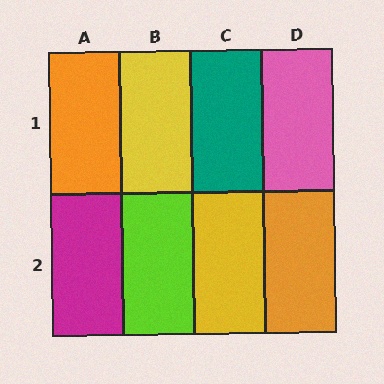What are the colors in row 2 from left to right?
Magenta, lime, yellow, orange.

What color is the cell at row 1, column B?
Yellow.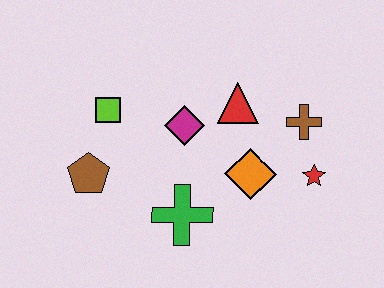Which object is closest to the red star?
The brown cross is closest to the red star.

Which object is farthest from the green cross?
The brown cross is farthest from the green cross.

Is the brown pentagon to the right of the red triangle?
No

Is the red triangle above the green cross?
Yes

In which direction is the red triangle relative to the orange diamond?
The red triangle is above the orange diamond.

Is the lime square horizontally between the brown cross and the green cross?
No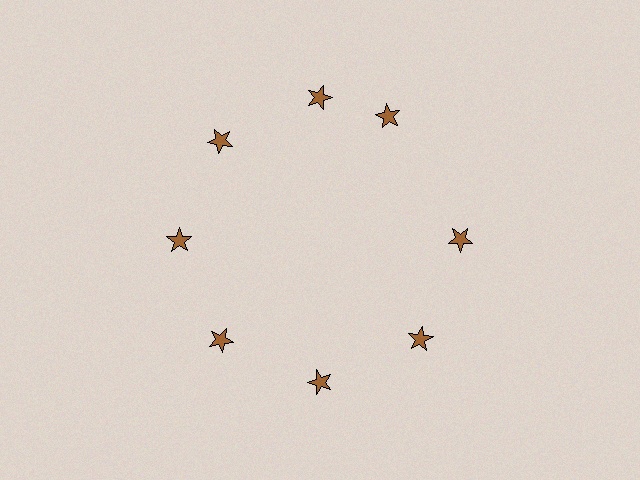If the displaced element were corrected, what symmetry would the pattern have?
It would have 8-fold rotational symmetry — the pattern would map onto itself every 45 degrees.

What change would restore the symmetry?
The symmetry would be restored by rotating it back into even spacing with its neighbors so that all 8 stars sit at equal angles and equal distance from the center.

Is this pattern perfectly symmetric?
No. The 8 brown stars are arranged in a ring, but one element near the 2 o'clock position is rotated out of alignment along the ring, breaking the 8-fold rotational symmetry.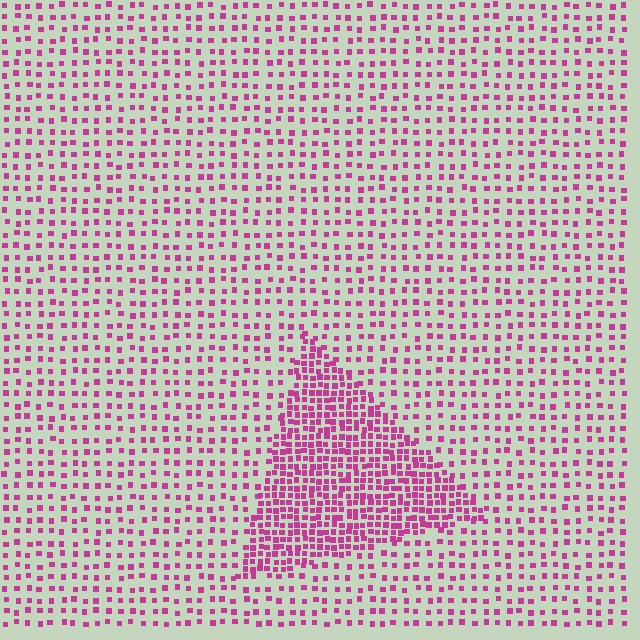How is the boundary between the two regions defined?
The boundary is defined by a change in element density (approximately 2.4x ratio). All elements are the same color, size, and shape.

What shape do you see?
I see a triangle.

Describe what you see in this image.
The image contains small magenta elements arranged at two different densities. A triangle-shaped region is visible where the elements are more densely packed than the surrounding area.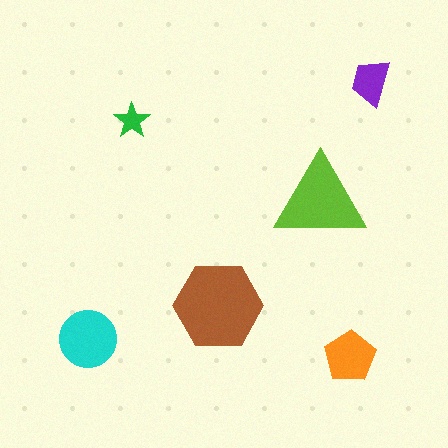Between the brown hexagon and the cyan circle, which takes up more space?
The brown hexagon.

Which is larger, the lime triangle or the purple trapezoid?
The lime triangle.